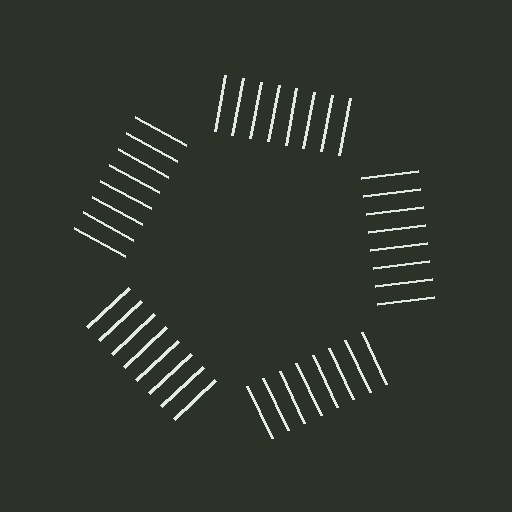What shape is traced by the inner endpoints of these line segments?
An illusory pentagon — the line segments terminate on its edges but no continuous stroke is drawn.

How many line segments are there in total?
40 — 8 along each of the 5 edges.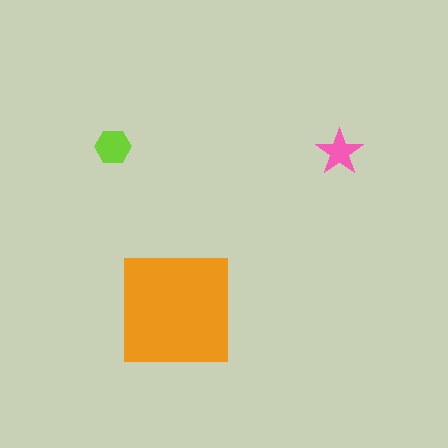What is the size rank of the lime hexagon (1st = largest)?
2nd.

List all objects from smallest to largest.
The pink star, the lime hexagon, the orange square.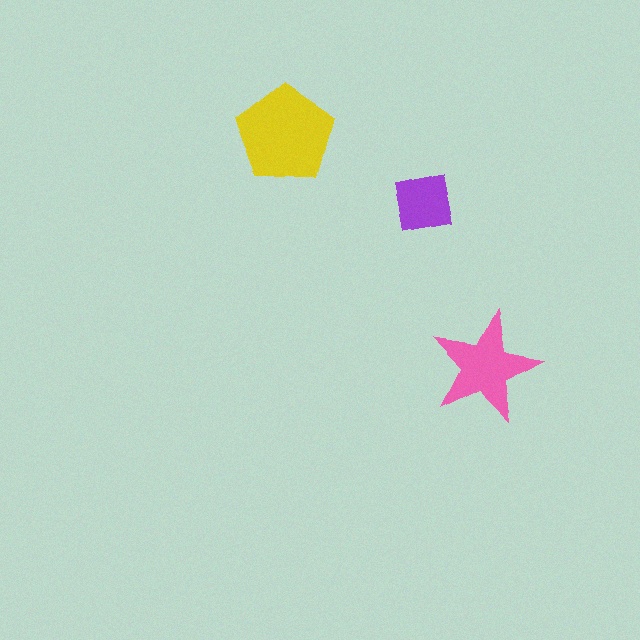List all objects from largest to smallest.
The yellow pentagon, the pink star, the purple square.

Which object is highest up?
The yellow pentagon is topmost.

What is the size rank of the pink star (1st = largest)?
2nd.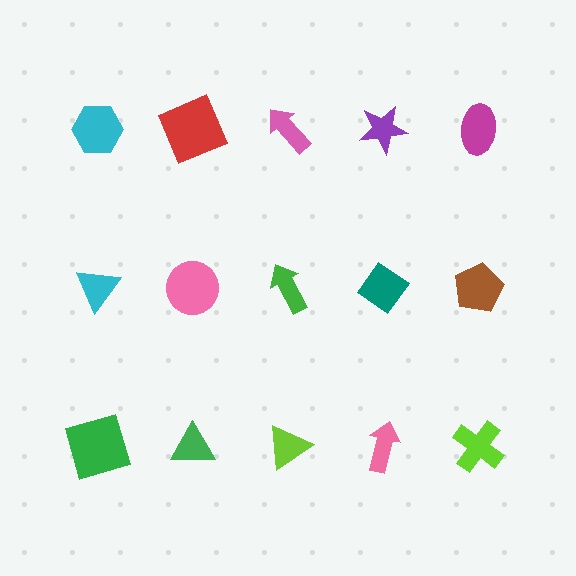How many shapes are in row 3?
5 shapes.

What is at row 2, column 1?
A cyan triangle.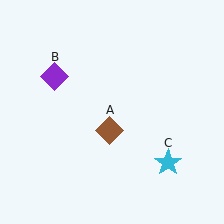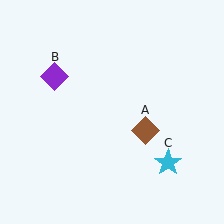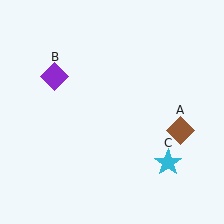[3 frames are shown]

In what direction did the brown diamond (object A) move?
The brown diamond (object A) moved right.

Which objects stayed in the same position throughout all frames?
Purple diamond (object B) and cyan star (object C) remained stationary.